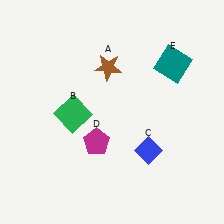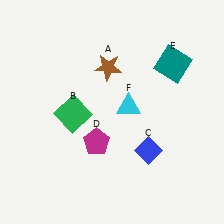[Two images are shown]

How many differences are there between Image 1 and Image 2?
There is 1 difference between the two images.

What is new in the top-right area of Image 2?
A cyan triangle (F) was added in the top-right area of Image 2.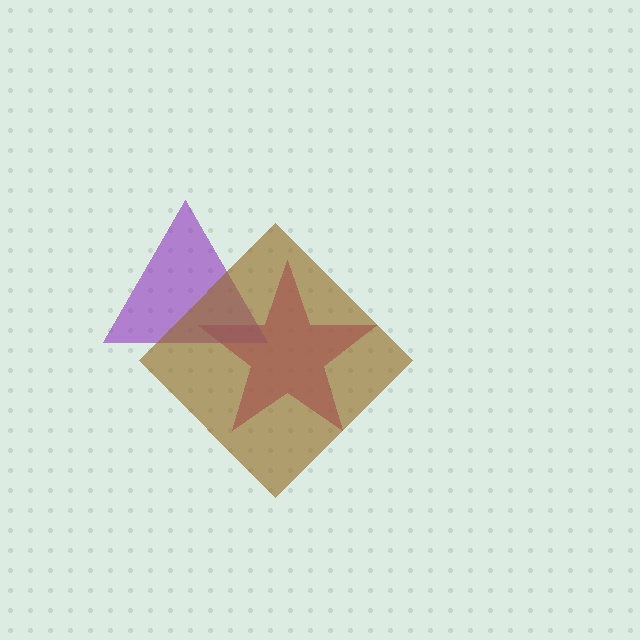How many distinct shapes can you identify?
There are 3 distinct shapes: a magenta star, a purple triangle, a brown diamond.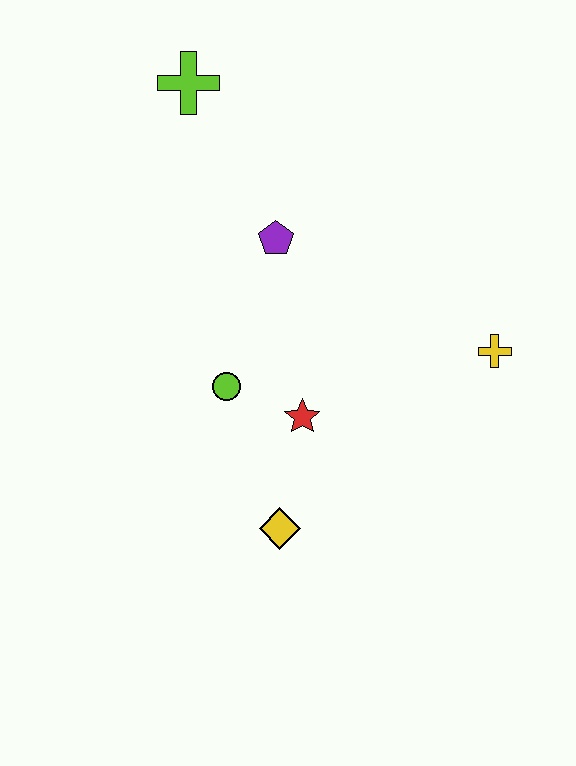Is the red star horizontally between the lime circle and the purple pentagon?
No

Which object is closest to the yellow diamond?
The red star is closest to the yellow diamond.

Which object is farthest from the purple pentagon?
The yellow diamond is farthest from the purple pentagon.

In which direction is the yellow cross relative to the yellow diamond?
The yellow cross is to the right of the yellow diamond.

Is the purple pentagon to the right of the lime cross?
Yes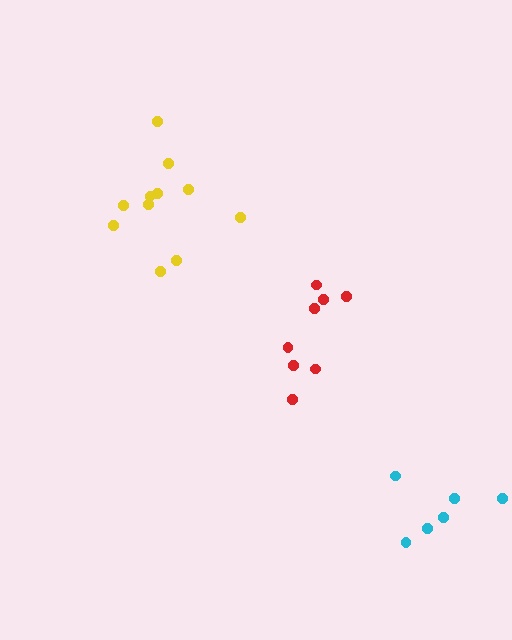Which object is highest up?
The yellow cluster is topmost.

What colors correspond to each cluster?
The clusters are colored: red, yellow, cyan.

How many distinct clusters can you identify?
There are 3 distinct clusters.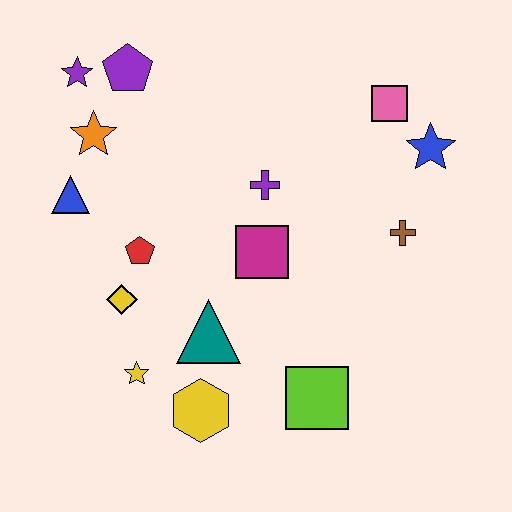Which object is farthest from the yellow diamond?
The blue star is farthest from the yellow diamond.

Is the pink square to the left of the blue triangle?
No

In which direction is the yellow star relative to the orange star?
The yellow star is below the orange star.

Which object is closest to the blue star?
The pink square is closest to the blue star.